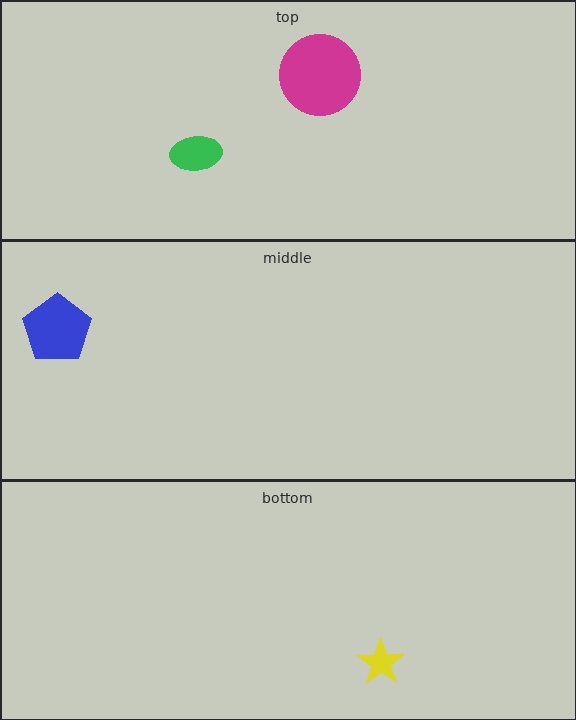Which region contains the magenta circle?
The top region.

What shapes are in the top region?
The magenta circle, the green ellipse.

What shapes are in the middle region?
The blue pentagon.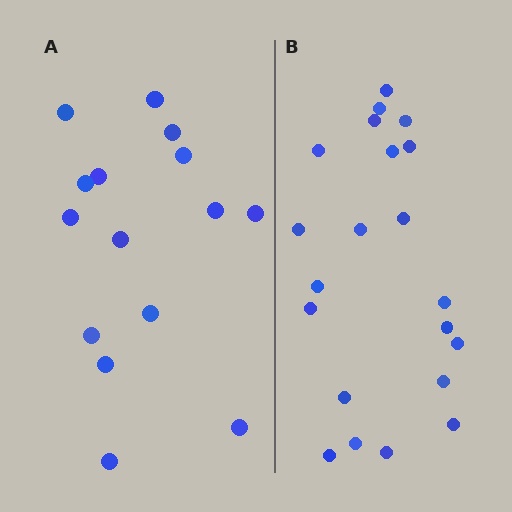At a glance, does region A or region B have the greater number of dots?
Region B (the right region) has more dots.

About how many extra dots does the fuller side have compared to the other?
Region B has about 6 more dots than region A.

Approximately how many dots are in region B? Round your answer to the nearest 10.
About 20 dots. (The exact count is 21, which rounds to 20.)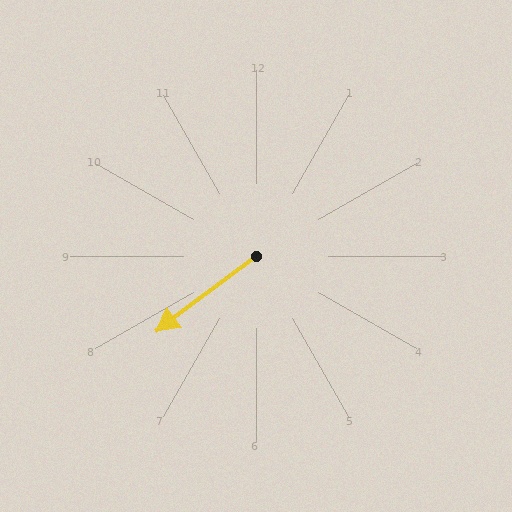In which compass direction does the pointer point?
Southwest.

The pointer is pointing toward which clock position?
Roughly 8 o'clock.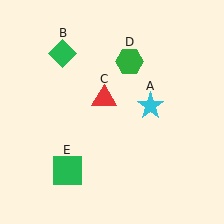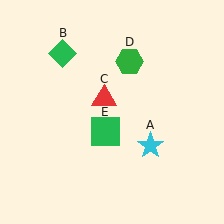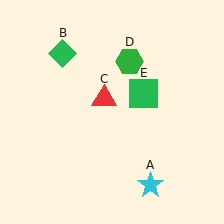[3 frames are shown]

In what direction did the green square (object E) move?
The green square (object E) moved up and to the right.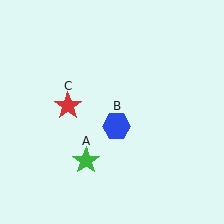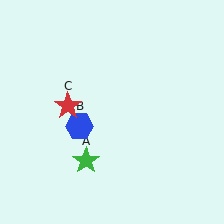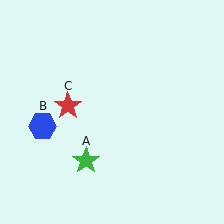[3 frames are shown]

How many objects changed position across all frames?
1 object changed position: blue hexagon (object B).